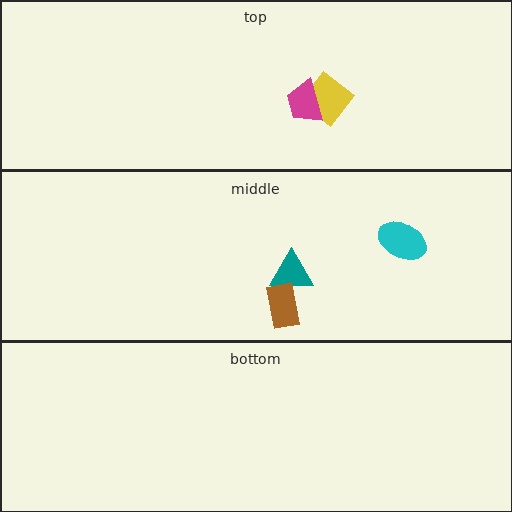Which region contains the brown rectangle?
The middle region.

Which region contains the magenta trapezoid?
The top region.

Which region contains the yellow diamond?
The top region.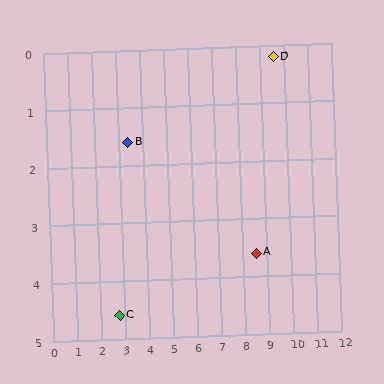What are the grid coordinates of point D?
Point D is at approximately (9.6, 0.2).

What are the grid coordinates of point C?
Point C is at approximately (2.8, 4.6).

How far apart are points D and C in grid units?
Points D and C are about 8.1 grid units apart.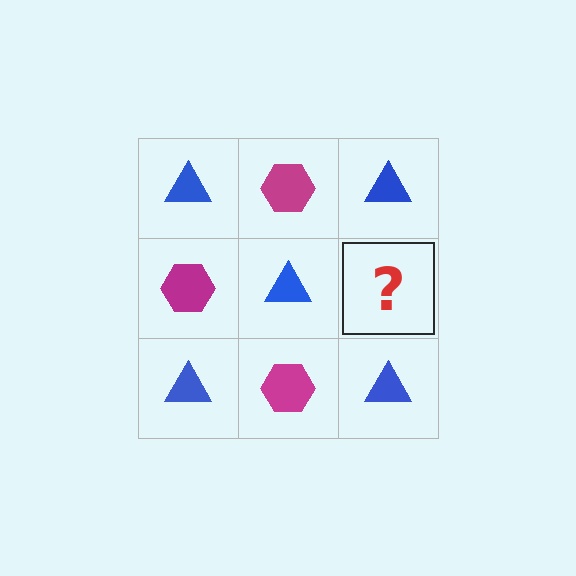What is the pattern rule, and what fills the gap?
The rule is that it alternates blue triangle and magenta hexagon in a checkerboard pattern. The gap should be filled with a magenta hexagon.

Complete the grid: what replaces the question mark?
The question mark should be replaced with a magenta hexagon.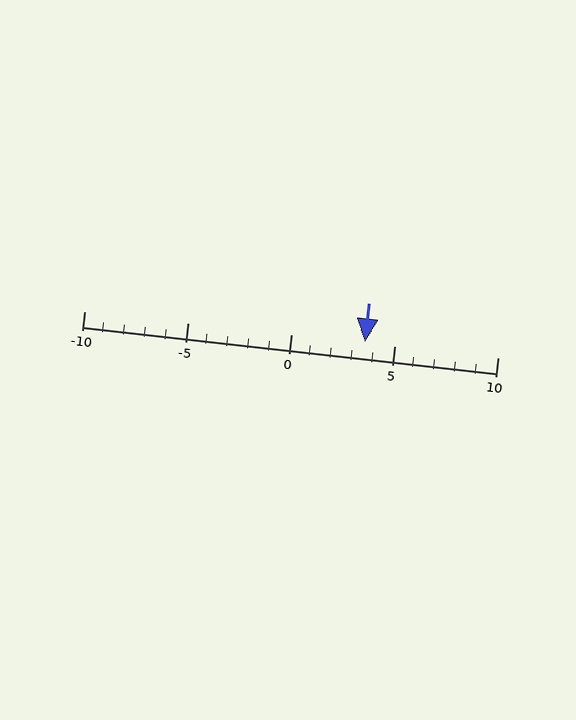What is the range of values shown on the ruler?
The ruler shows values from -10 to 10.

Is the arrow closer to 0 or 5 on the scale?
The arrow is closer to 5.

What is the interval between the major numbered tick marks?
The major tick marks are spaced 5 units apart.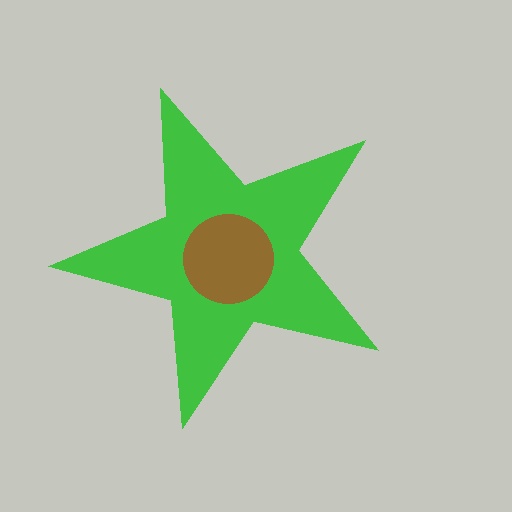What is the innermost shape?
The brown circle.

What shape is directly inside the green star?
The brown circle.